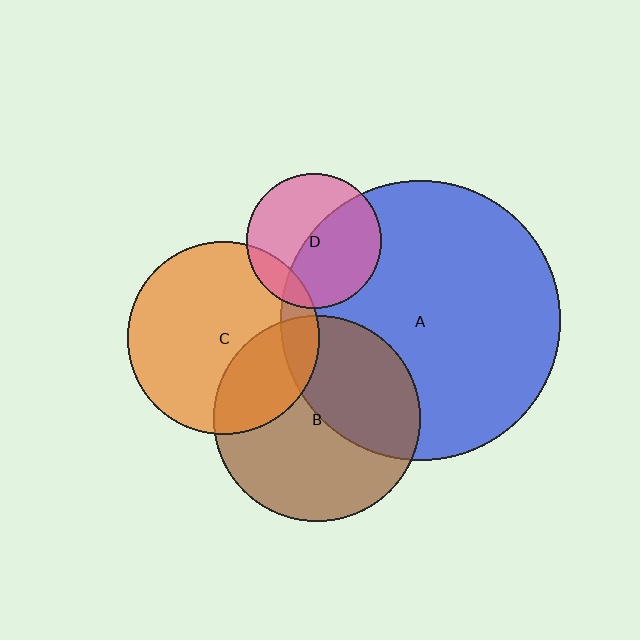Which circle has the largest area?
Circle A (blue).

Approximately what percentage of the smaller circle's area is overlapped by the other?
Approximately 15%.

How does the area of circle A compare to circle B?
Approximately 1.8 times.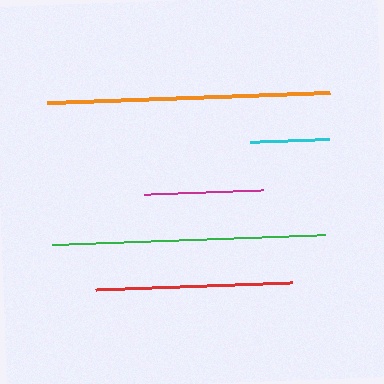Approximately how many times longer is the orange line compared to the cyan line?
The orange line is approximately 3.6 times the length of the cyan line.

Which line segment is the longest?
The orange line is the longest at approximately 284 pixels.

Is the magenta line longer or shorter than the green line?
The green line is longer than the magenta line.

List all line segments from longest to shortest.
From longest to shortest: orange, green, red, magenta, cyan.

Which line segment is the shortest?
The cyan line is the shortest at approximately 79 pixels.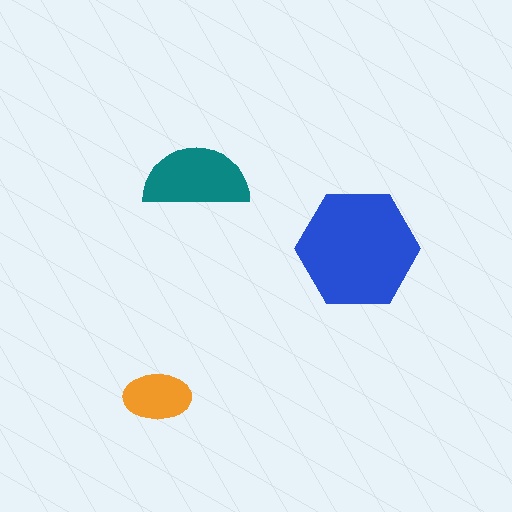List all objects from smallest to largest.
The orange ellipse, the teal semicircle, the blue hexagon.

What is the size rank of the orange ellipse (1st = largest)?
3rd.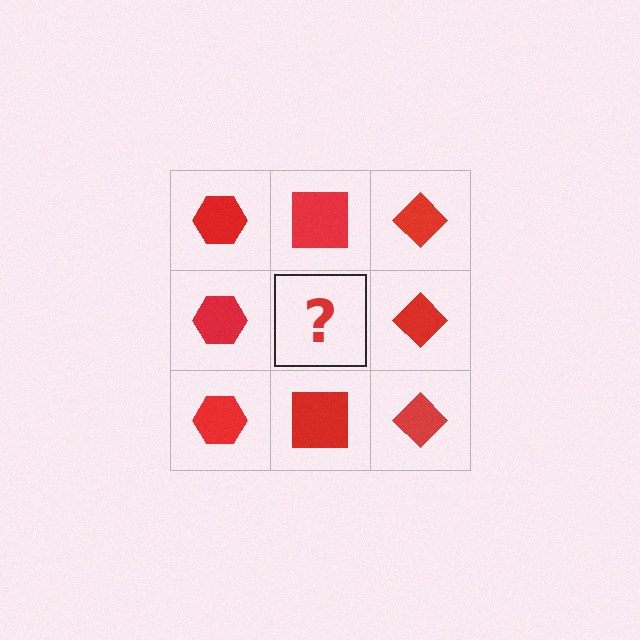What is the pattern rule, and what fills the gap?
The rule is that each column has a consistent shape. The gap should be filled with a red square.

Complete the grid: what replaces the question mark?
The question mark should be replaced with a red square.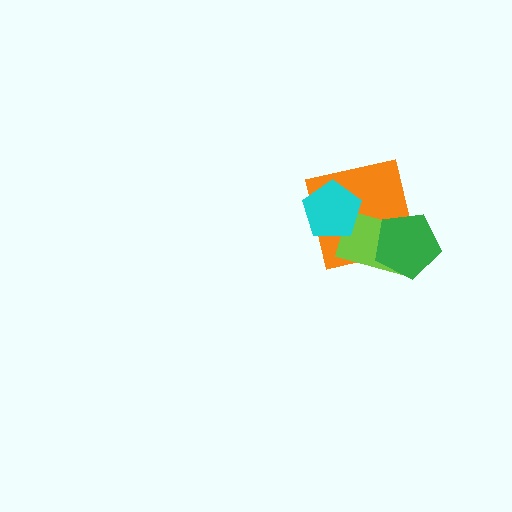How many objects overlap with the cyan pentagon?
2 objects overlap with the cyan pentagon.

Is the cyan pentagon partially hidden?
No, no other shape covers it.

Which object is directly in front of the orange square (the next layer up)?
The lime rectangle is directly in front of the orange square.